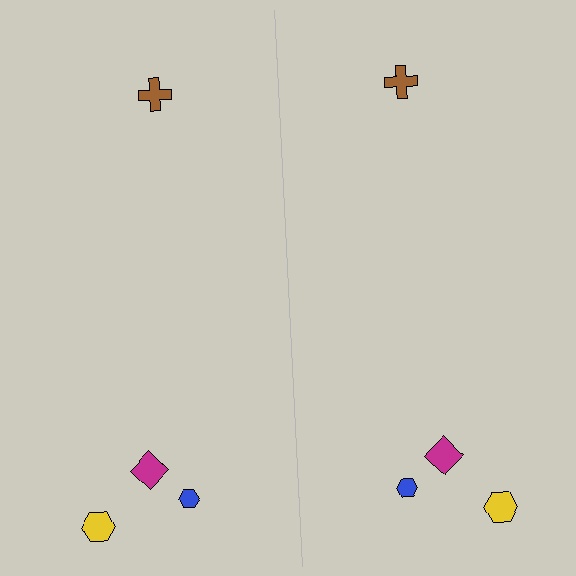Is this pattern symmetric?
Yes, this pattern has bilateral (reflection) symmetry.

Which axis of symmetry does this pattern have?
The pattern has a vertical axis of symmetry running through the center of the image.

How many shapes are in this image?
There are 8 shapes in this image.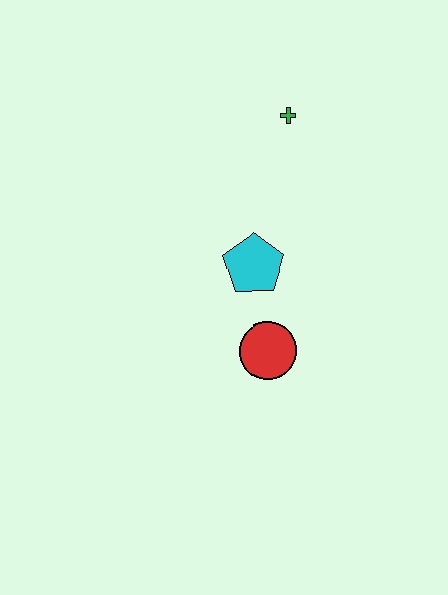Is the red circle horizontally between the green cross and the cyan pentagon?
Yes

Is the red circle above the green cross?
No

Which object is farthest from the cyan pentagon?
The green cross is farthest from the cyan pentagon.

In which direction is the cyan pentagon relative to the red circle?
The cyan pentagon is above the red circle.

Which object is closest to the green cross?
The cyan pentagon is closest to the green cross.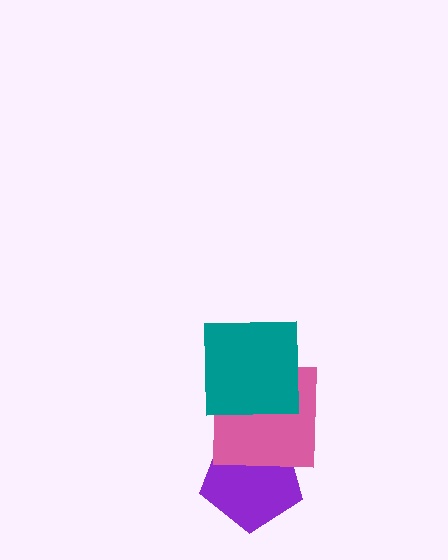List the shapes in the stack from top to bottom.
From top to bottom: the teal square, the pink square, the purple pentagon.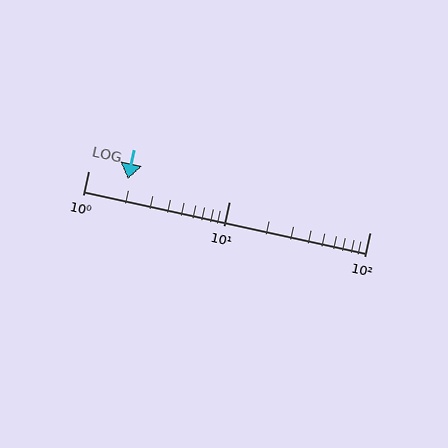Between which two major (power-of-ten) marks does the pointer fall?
The pointer is between 1 and 10.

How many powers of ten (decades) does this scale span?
The scale spans 2 decades, from 1 to 100.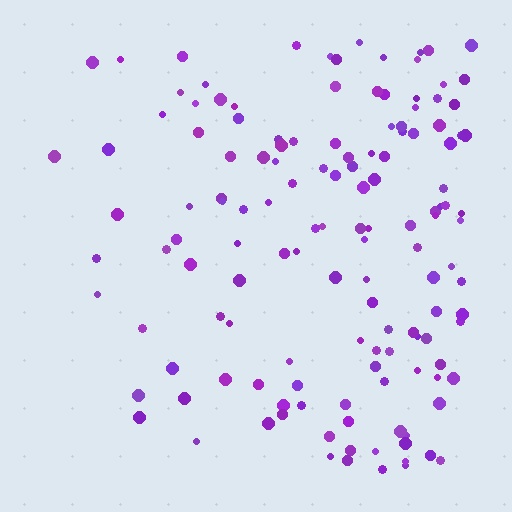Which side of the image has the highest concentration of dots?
The right.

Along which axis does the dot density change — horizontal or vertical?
Horizontal.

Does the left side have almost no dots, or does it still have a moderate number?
Still a moderate number, just noticeably fewer than the right.